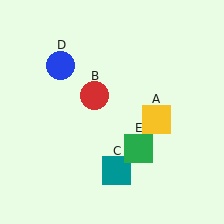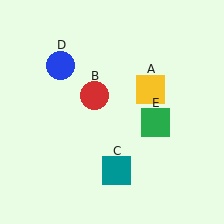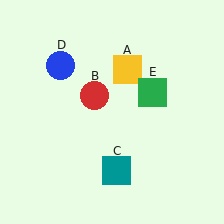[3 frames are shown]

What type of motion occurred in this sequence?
The yellow square (object A), green square (object E) rotated counterclockwise around the center of the scene.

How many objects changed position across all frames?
2 objects changed position: yellow square (object A), green square (object E).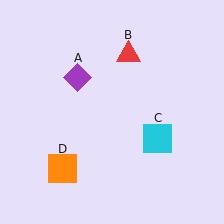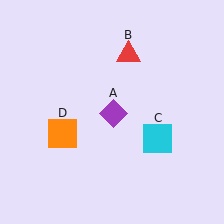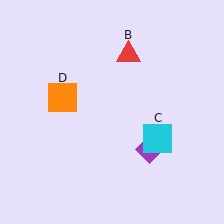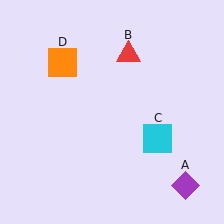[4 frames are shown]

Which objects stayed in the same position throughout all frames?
Red triangle (object B) and cyan square (object C) remained stationary.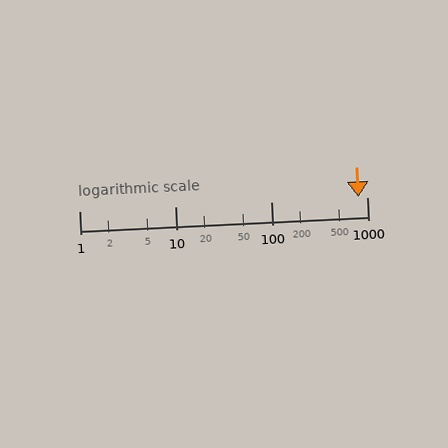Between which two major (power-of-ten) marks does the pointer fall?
The pointer is between 100 and 1000.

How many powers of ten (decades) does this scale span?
The scale spans 3 decades, from 1 to 1000.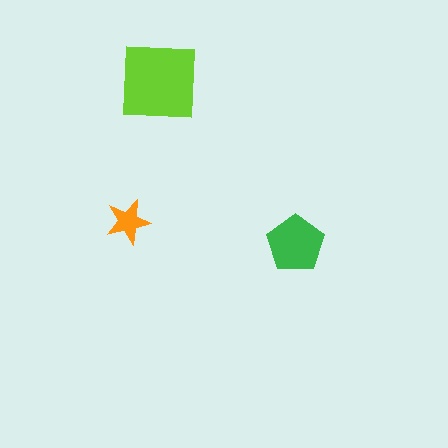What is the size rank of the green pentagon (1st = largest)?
2nd.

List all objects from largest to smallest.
The lime square, the green pentagon, the orange star.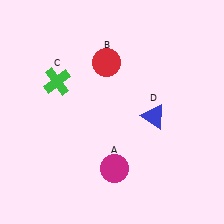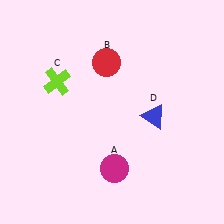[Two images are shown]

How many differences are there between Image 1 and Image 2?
There is 1 difference between the two images.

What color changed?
The cross (C) changed from green in Image 1 to lime in Image 2.